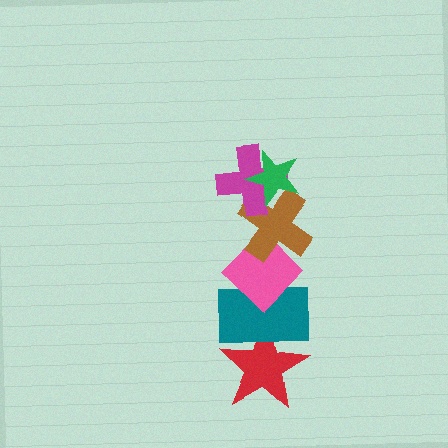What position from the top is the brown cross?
The brown cross is 3rd from the top.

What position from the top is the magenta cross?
The magenta cross is 2nd from the top.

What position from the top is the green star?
The green star is 1st from the top.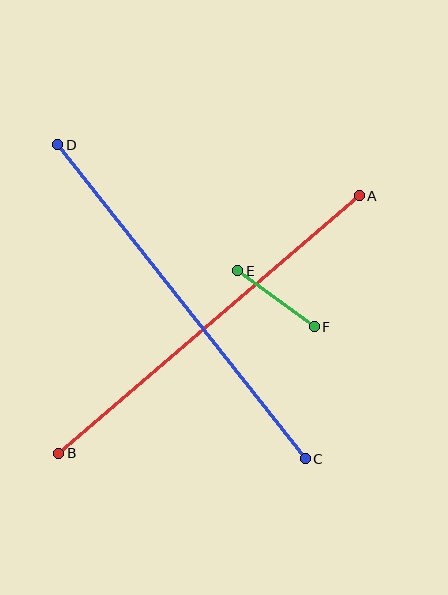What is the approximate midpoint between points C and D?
The midpoint is at approximately (181, 302) pixels.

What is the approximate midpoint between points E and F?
The midpoint is at approximately (276, 299) pixels.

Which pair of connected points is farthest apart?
Points C and D are farthest apart.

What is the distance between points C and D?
The distance is approximately 400 pixels.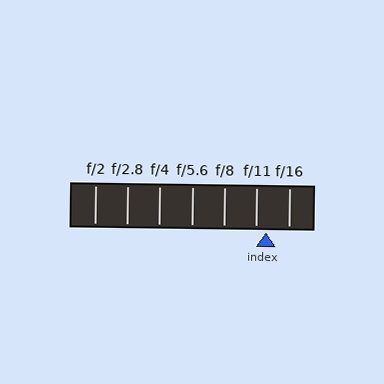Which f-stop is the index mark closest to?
The index mark is closest to f/11.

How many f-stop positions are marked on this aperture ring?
There are 7 f-stop positions marked.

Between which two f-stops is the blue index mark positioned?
The index mark is between f/11 and f/16.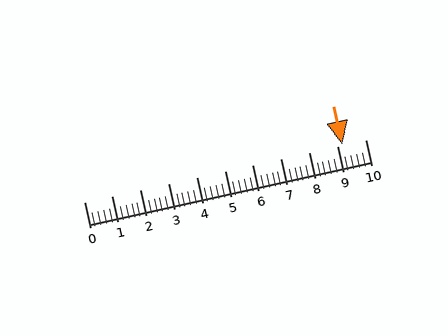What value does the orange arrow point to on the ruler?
The orange arrow points to approximately 9.2.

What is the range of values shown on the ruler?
The ruler shows values from 0 to 10.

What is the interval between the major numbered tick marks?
The major tick marks are spaced 1 units apart.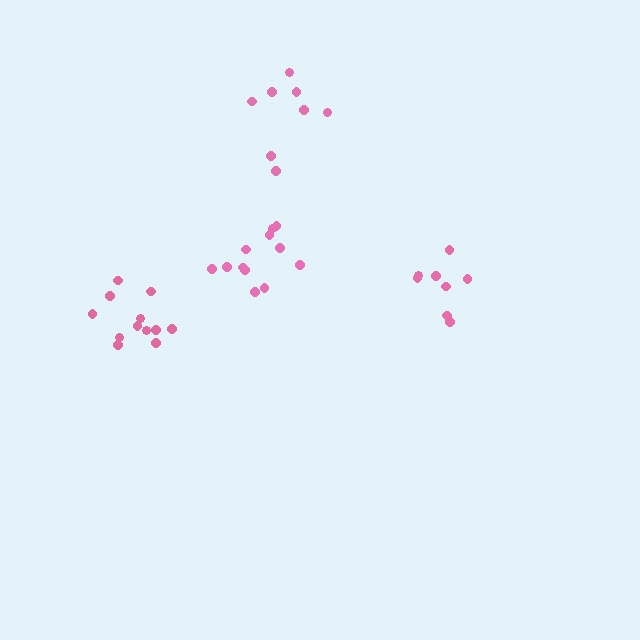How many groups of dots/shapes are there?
There are 4 groups.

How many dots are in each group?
Group 1: 12 dots, Group 2: 12 dots, Group 3: 8 dots, Group 4: 8 dots (40 total).